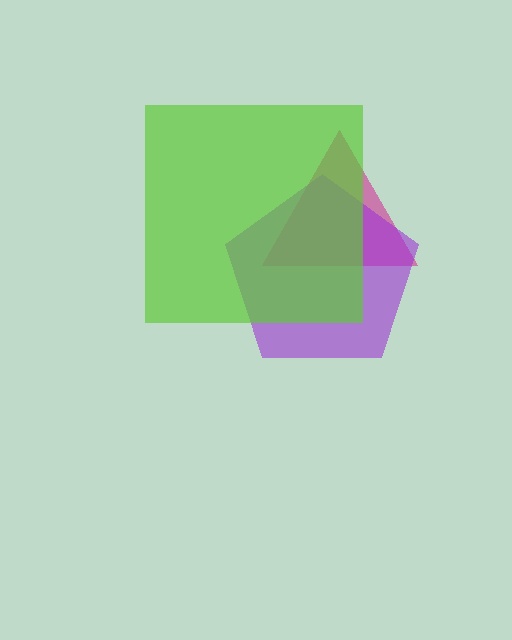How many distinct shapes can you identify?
There are 3 distinct shapes: a magenta triangle, a purple pentagon, a lime square.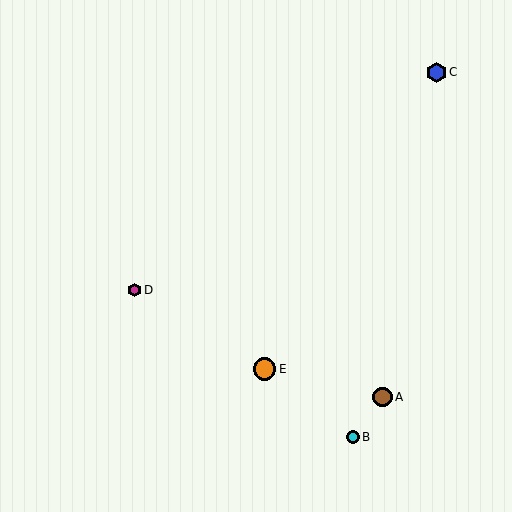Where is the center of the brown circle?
The center of the brown circle is at (383, 397).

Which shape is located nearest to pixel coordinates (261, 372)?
The orange circle (labeled E) at (264, 369) is nearest to that location.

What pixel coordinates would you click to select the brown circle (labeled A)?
Click at (383, 397) to select the brown circle A.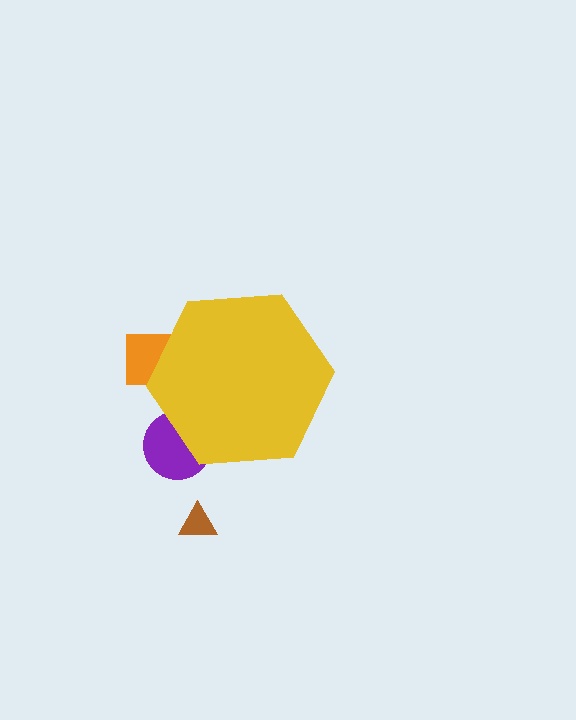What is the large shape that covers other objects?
A yellow hexagon.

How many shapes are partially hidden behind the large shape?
2 shapes are partially hidden.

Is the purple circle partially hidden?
Yes, the purple circle is partially hidden behind the yellow hexagon.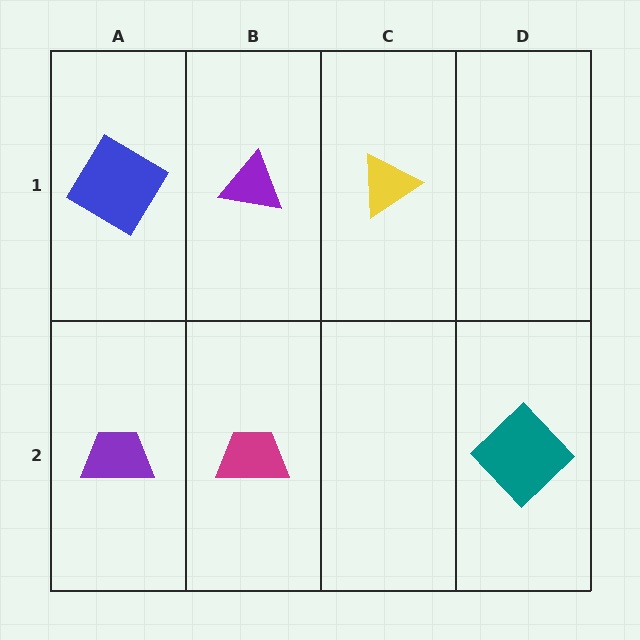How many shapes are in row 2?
3 shapes.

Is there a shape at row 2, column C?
No, that cell is empty.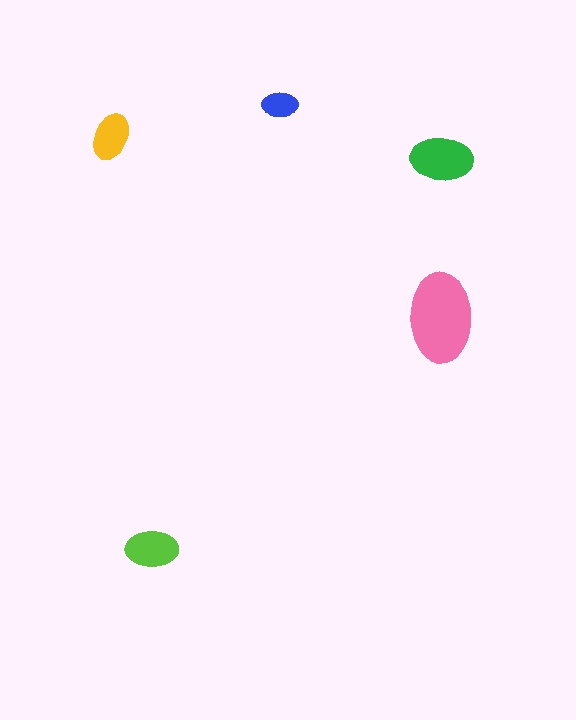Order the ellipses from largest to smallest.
the pink one, the green one, the lime one, the yellow one, the blue one.